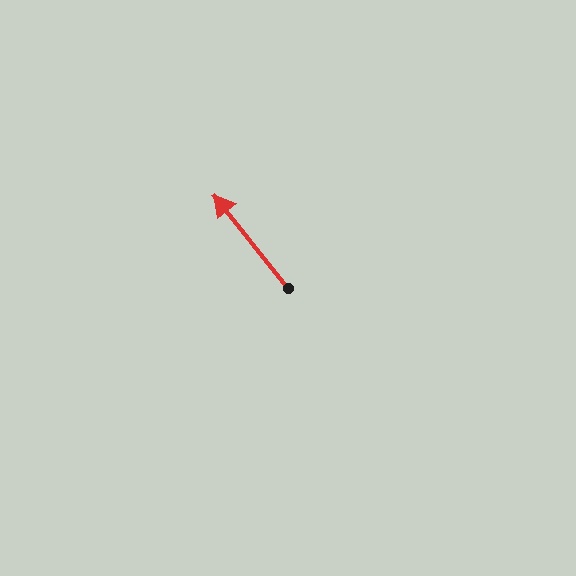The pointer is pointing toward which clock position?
Roughly 11 o'clock.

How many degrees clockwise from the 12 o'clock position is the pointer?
Approximately 321 degrees.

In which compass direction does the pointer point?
Northwest.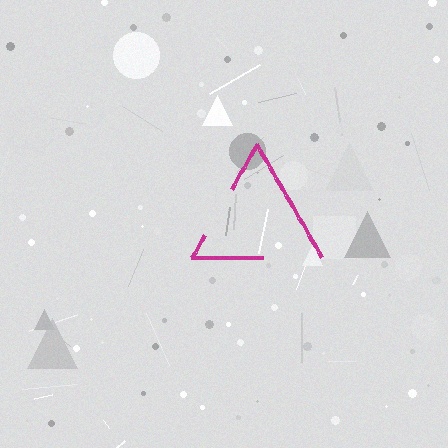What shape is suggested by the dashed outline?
The dashed outline suggests a triangle.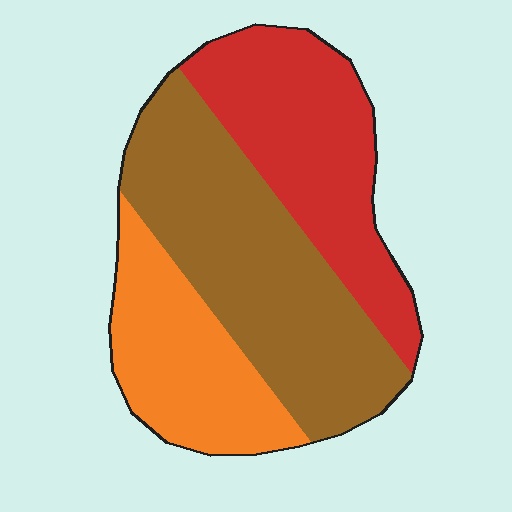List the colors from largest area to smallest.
From largest to smallest: brown, red, orange.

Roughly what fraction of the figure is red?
Red takes up about one third (1/3) of the figure.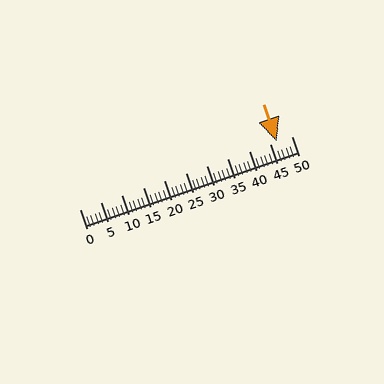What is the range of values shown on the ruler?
The ruler shows values from 0 to 50.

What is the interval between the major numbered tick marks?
The major tick marks are spaced 5 units apart.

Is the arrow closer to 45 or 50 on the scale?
The arrow is closer to 45.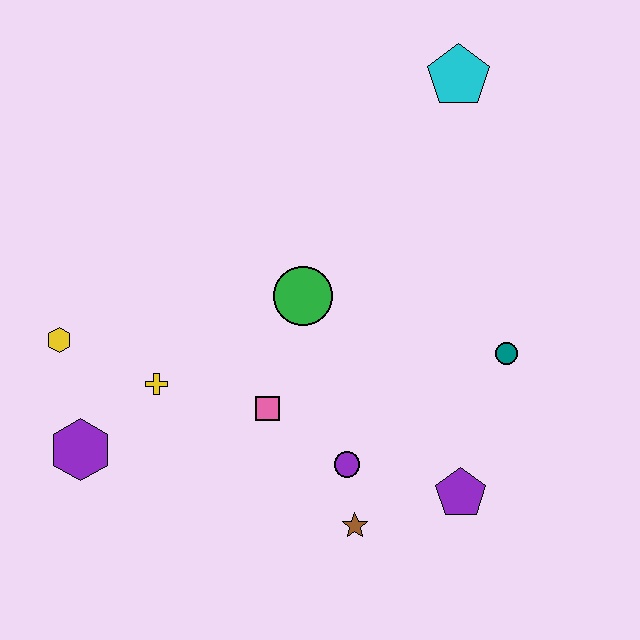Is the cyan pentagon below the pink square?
No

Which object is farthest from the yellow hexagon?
The cyan pentagon is farthest from the yellow hexagon.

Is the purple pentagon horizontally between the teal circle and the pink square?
Yes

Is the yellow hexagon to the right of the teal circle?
No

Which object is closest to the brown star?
The purple circle is closest to the brown star.